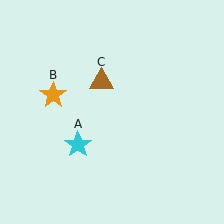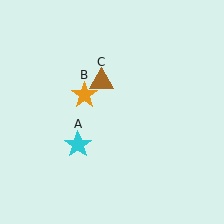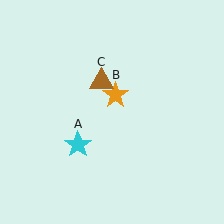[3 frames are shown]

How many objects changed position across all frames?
1 object changed position: orange star (object B).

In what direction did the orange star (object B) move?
The orange star (object B) moved right.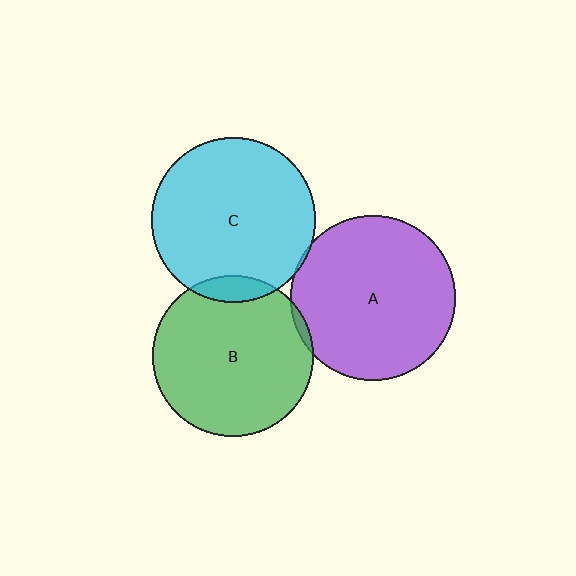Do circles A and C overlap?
Yes.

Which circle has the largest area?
Circle A (purple).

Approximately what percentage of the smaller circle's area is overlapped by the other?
Approximately 5%.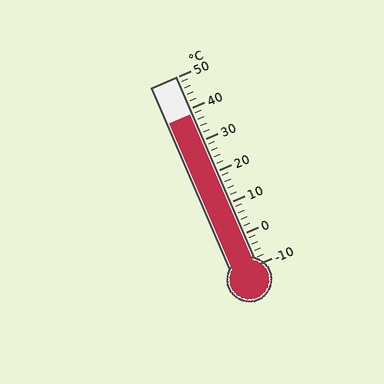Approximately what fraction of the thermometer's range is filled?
The thermometer is filled to approximately 80% of its range.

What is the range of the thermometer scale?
The thermometer scale ranges from -10°C to 50°C.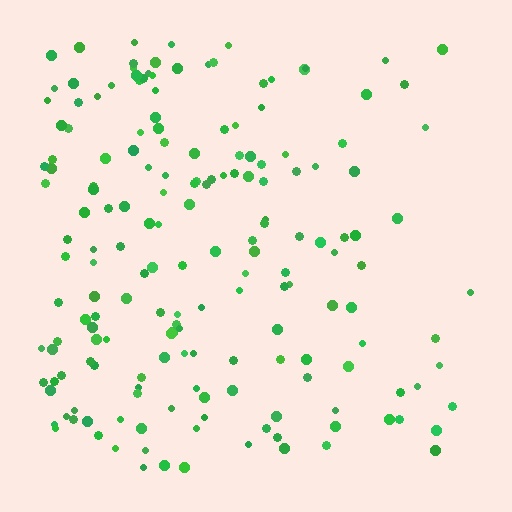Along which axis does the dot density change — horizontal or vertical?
Horizontal.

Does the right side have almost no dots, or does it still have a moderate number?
Still a moderate number, just noticeably fewer than the left.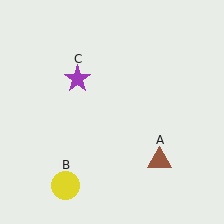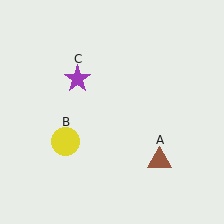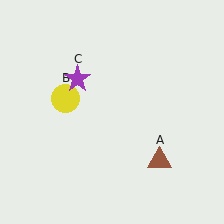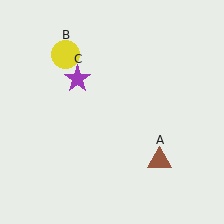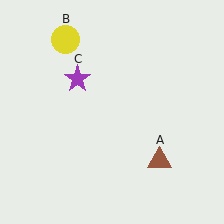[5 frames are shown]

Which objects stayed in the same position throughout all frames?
Brown triangle (object A) and purple star (object C) remained stationary.